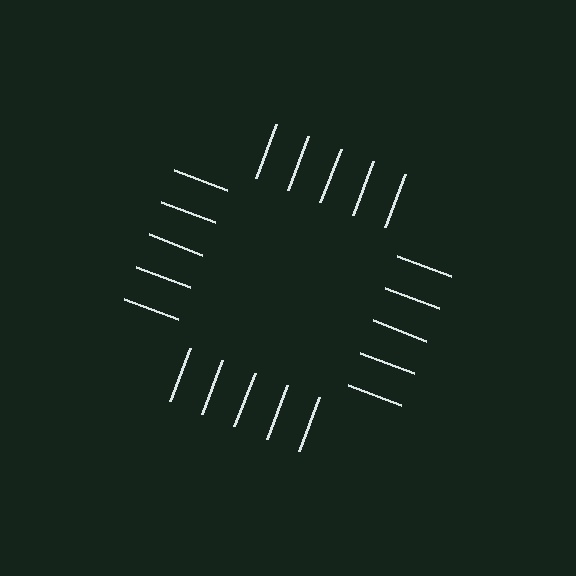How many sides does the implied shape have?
4 sides — the line-ends trace a square.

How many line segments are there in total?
20 — 5 along each of the 4 edges.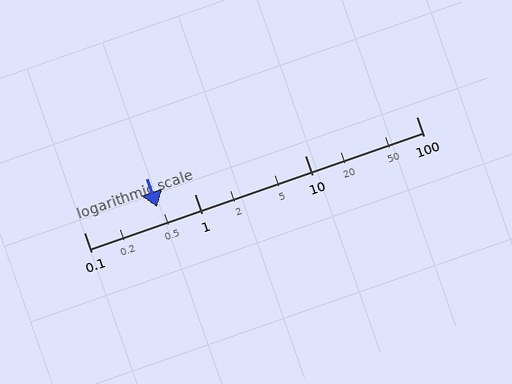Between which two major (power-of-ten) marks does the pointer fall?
The pointer is between 0.1 and 1.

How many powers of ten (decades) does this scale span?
The scale spans 3 decades, from 0.1 to 100.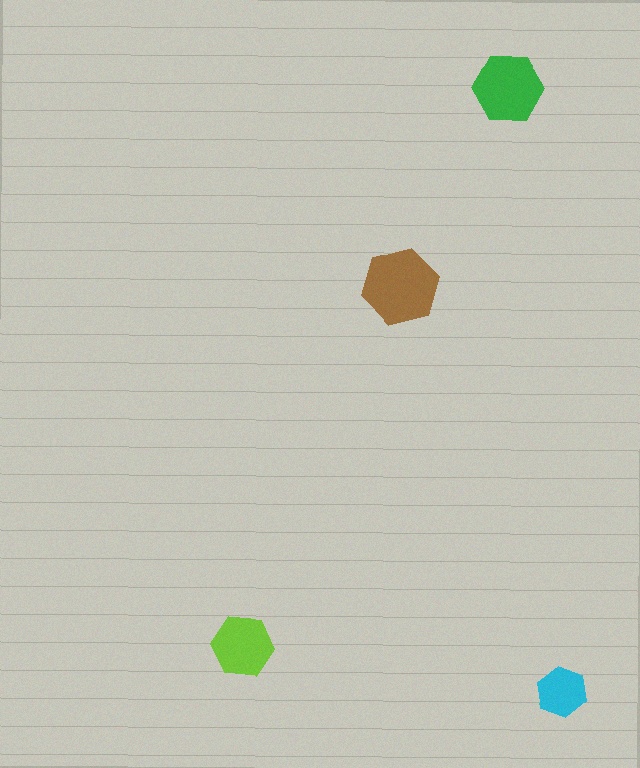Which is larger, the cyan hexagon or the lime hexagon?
The lime one.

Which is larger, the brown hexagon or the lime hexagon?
The brown one.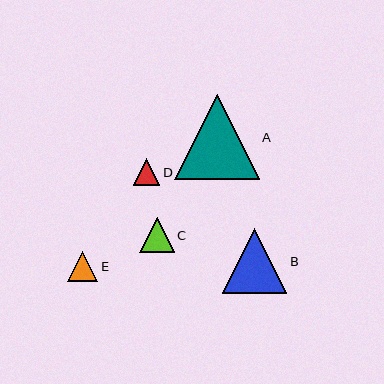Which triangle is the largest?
Triangle A is the largest with a size of approximately 85 pixels.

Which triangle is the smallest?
Triangle D is the smallest with a size of approximately 26 pixels.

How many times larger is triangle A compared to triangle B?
Triangle A is approximately 1.3 times the size of triangle B.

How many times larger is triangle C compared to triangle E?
Triangle C is approximately 1.1 times the size of triangle E.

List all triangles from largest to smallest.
From largest to smallest: A, B, C, E, D.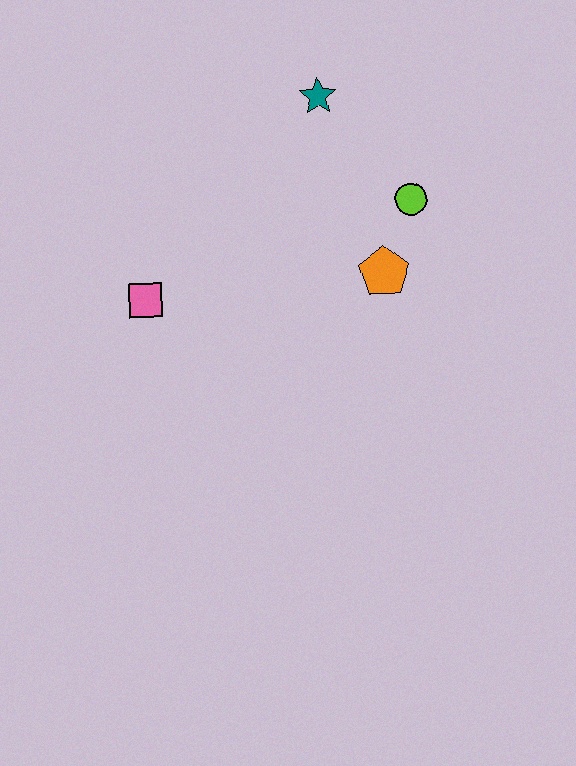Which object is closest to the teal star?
The lime circle is closest to the teal star.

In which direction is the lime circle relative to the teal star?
The lime circle is below the teal star.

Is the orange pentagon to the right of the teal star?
Yes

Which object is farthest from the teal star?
The pink square is farthest from the teal star.